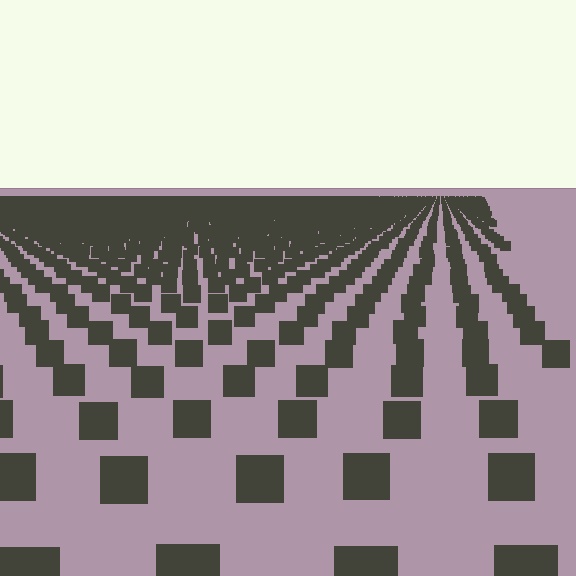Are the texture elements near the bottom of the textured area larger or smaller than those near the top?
Larger. Near the bottom, elements are closer to the viewer and appear at a bigger on-screen size.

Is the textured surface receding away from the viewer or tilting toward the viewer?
The surface is receding away from the viewer. Texture elements get smaller and denser toward the top.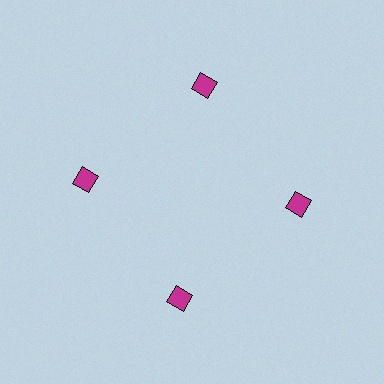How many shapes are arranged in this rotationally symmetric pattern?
There are 4 shapes, arranged in 4 groups of 1.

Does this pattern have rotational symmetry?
Yes, this pattern has 4-fold rotational symmetry. It looks the same after rotating 90 degrees around the center.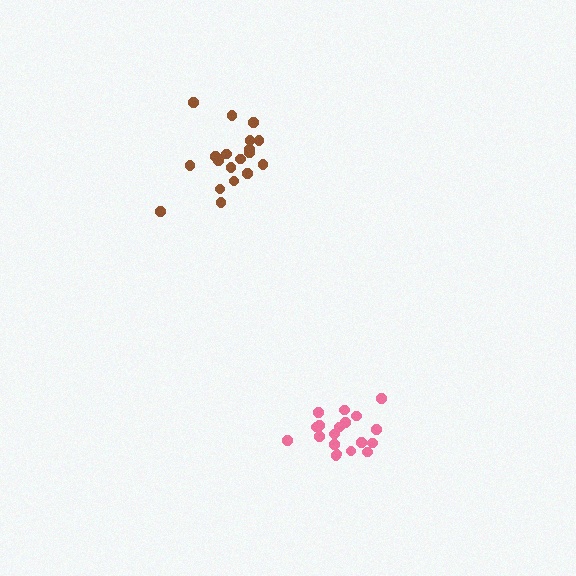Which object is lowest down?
The pink cluster is bottommost.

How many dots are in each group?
Group 1: 19 dots, Group 2: 19 dots (38 total).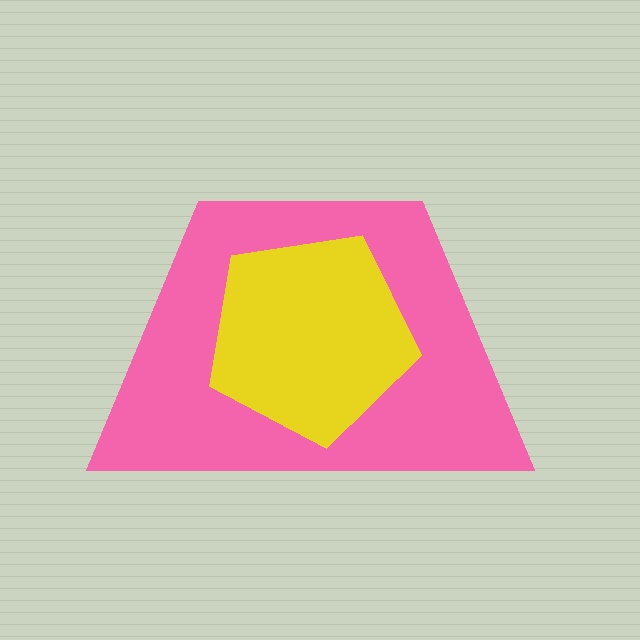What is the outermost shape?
The pink trapezoid.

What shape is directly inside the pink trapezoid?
The yellow pentagon.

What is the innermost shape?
The yellow pentagon.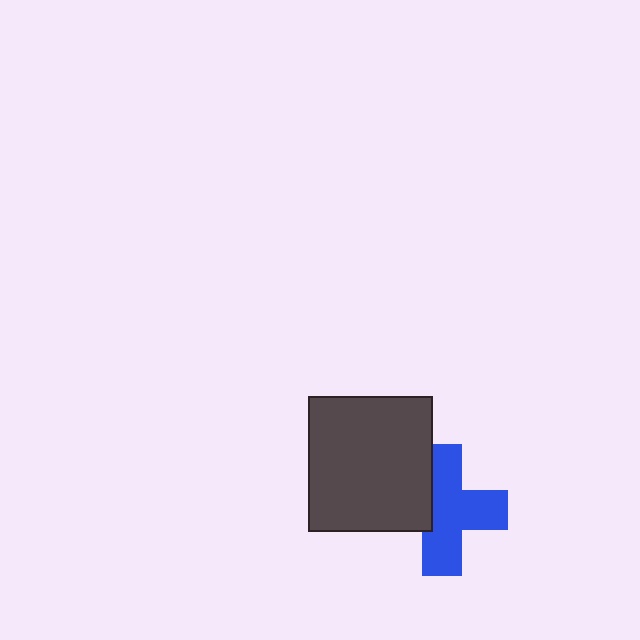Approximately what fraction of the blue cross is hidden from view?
Roughly 32% of the blue cross is hidden behind the dark gray rectangle.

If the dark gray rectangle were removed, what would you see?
You would see the complete blue cross.